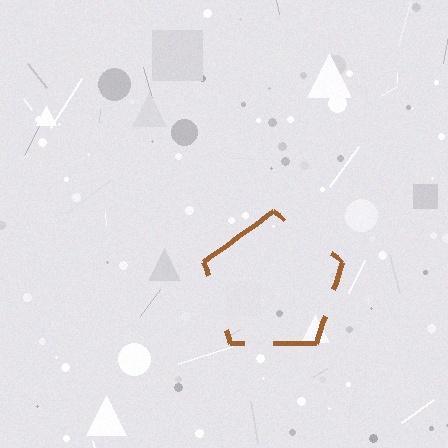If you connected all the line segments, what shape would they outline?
They would outline a pentagon.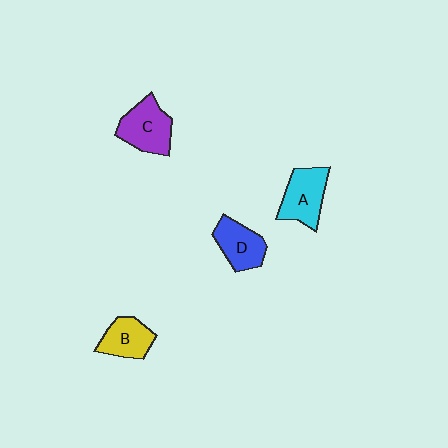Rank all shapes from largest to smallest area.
From largest to smallest: C (purple), A (cyan), D (blue), B (yellow).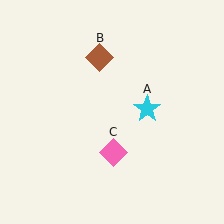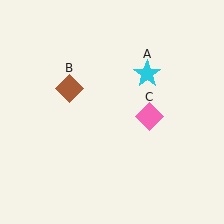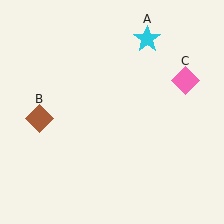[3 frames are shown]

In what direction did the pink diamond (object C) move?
The pink diamond (object C) moved up and to the right.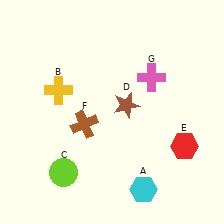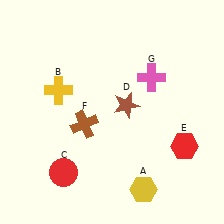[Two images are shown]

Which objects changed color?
A changed from cyan to yellow. C changed from lime to red.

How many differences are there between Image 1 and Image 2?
There are 2 differences between the two images.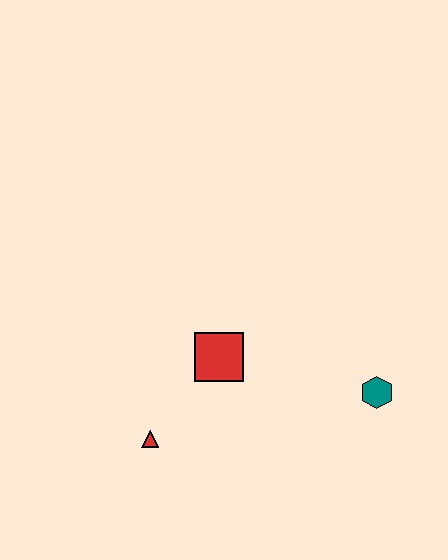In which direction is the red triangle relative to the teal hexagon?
The red triangle is to the left of the teal hexagon.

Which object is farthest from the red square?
The teal hexagon is farthest from the red square.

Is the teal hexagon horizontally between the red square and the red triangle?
No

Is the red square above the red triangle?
Yes